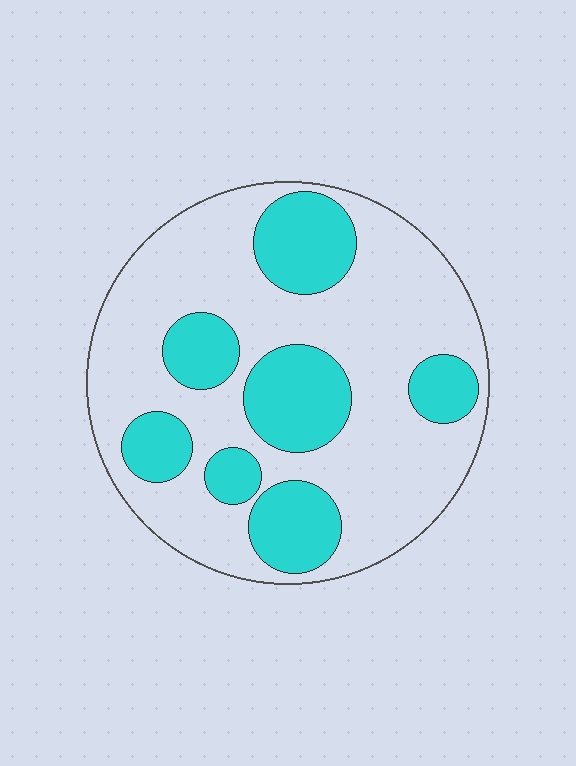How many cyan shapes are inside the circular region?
7.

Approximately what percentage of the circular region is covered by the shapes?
Approximately 30%.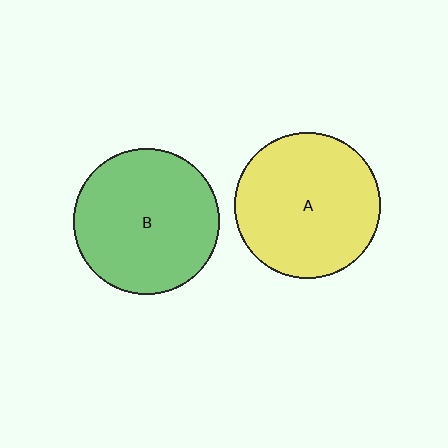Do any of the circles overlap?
No, none of the circles overlap.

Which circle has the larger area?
Circle B (green).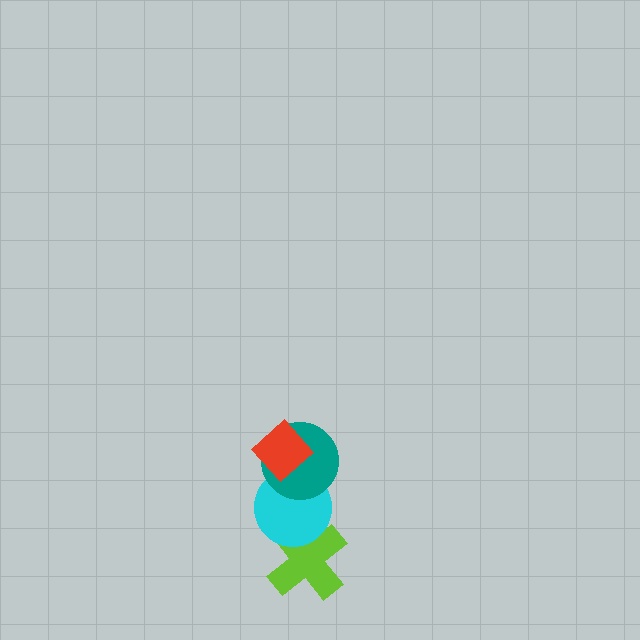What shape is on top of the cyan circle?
The teal circle is on top of the cyan circle.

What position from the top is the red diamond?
The red diamond is 1st from the top.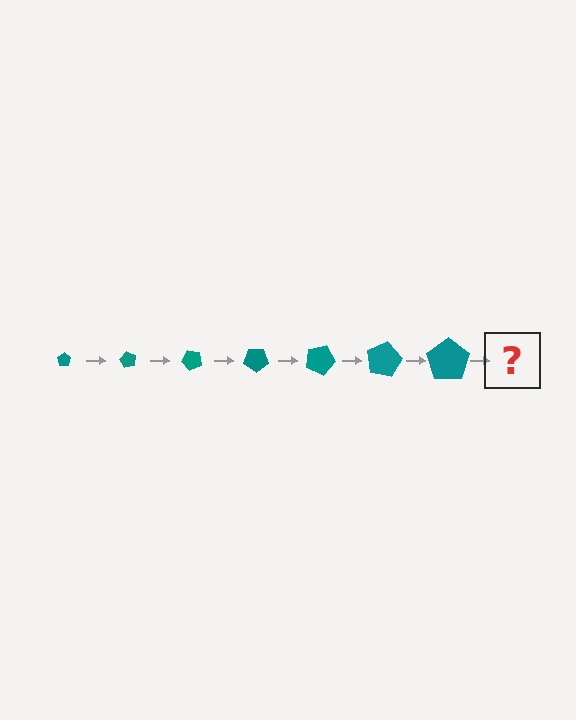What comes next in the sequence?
The next element should be a pentagon, larger than the previous one and rotated 420 degrees from the start.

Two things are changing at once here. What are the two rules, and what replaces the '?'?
The two rules are that the pentagon grows larger each step and it rotates 60 degrees each step. The '?' should be a pentagon, larger than the previous one and rotated 420 degrees from the start.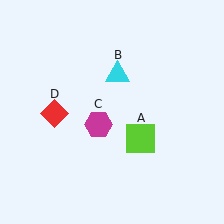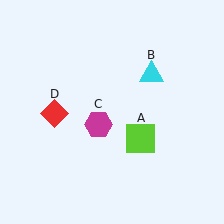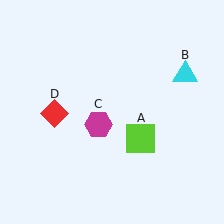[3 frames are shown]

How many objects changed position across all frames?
1 object changed position: cyan triangle (object B).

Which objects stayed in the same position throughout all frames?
Lime square (object A) and magenta hexagon (object C) and red diamond (object D) remained stationary.